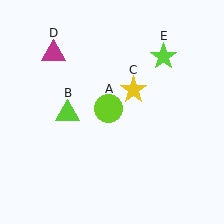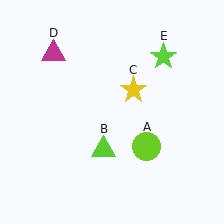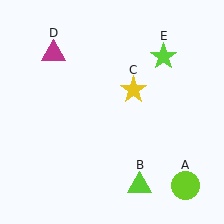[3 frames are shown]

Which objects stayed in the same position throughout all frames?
Yellow star (object C) and magenta triangle (object D) and lime star (object E) remained stationary.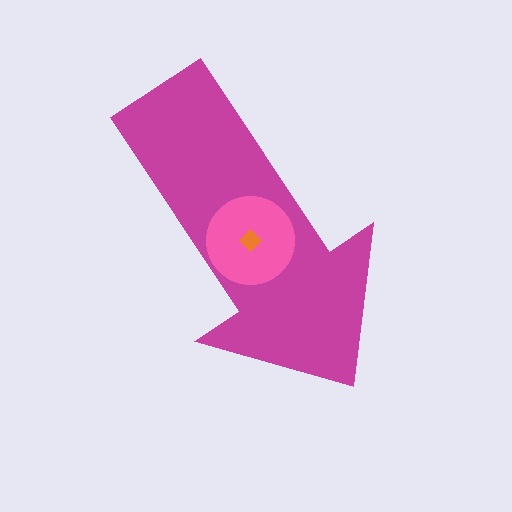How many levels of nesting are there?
3.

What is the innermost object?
The orange diamond.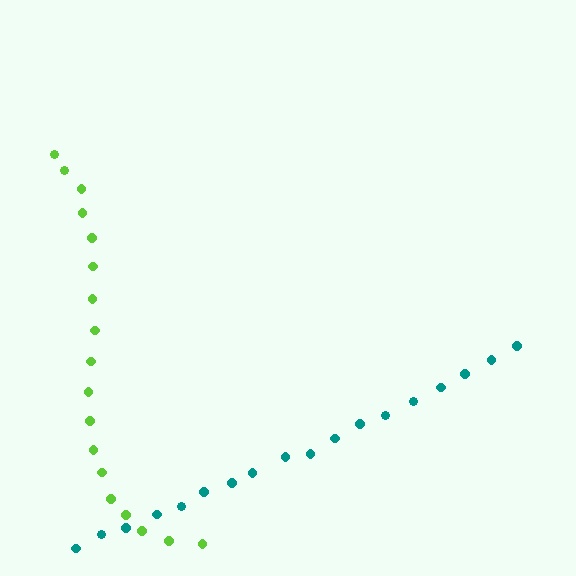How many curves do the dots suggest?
There are 2 distinct paths.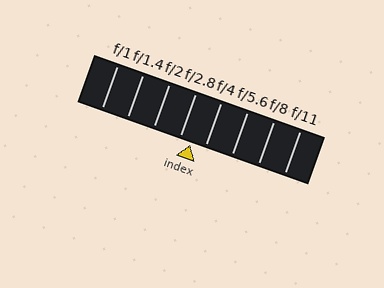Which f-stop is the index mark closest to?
The index mark is closest to f/2.8.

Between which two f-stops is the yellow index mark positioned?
The index mark is between f/2.8 and f/4.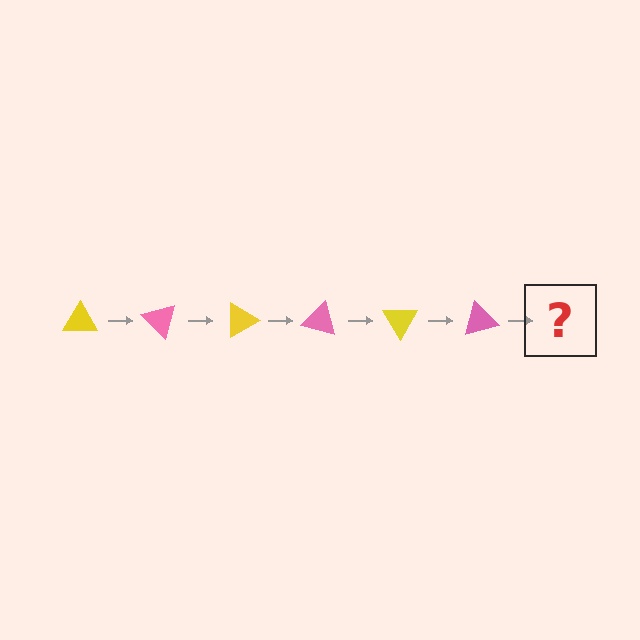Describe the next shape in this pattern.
It should be a yellow triangle, rotated 270 degrees from the start.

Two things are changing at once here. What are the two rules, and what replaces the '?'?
The two rules are that it rotates 45 degrees each step and the color cycles through yellow and pink. The '?' should be a yellow triangle, rotated 270 degrees from the start.